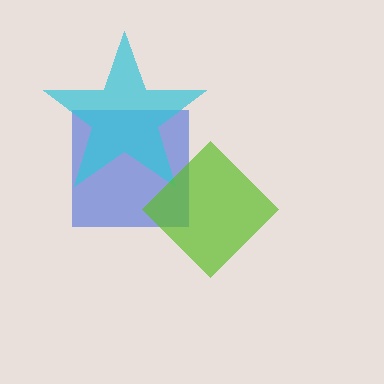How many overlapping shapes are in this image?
There are 3 overlapping shapes in the image.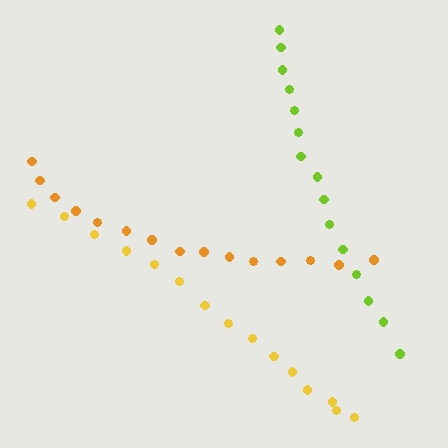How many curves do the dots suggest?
There are 3 distinct paths.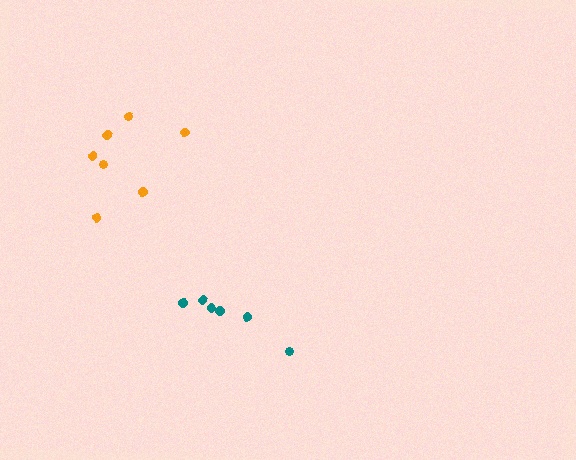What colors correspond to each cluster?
The clusters are colored: teal, orange.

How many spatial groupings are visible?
There are 2 spatial groupings.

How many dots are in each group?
Group 1: 6 dots, Group 2: 7 dots (13 total).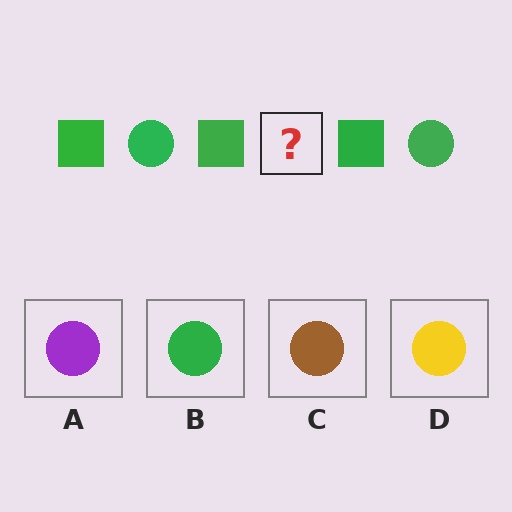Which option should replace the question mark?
Option B.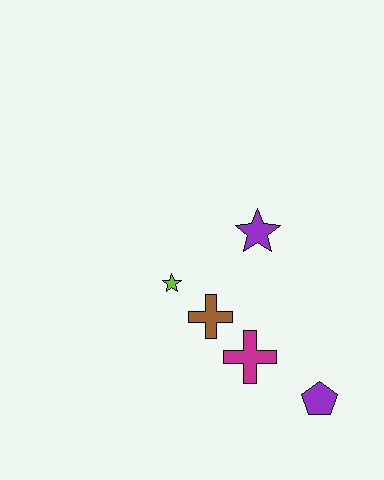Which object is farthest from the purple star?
The purple pentagon is farthest from the purple star.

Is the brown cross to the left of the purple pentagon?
Yes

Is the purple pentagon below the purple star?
Yes